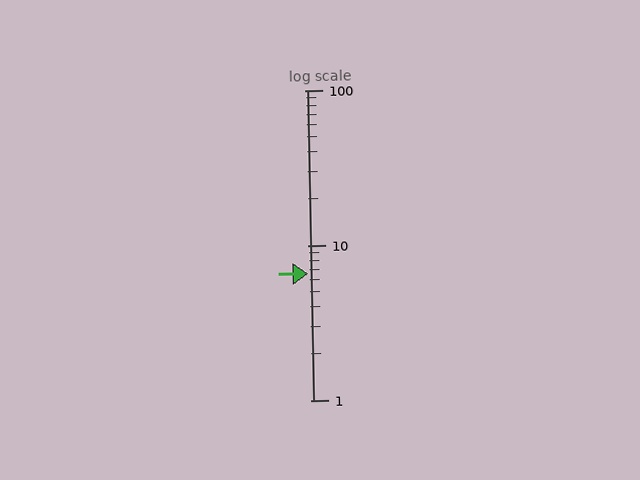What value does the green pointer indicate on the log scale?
The pointer indicates approximately 6.5.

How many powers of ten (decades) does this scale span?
The scale spans 2 decades, from 1 to 100.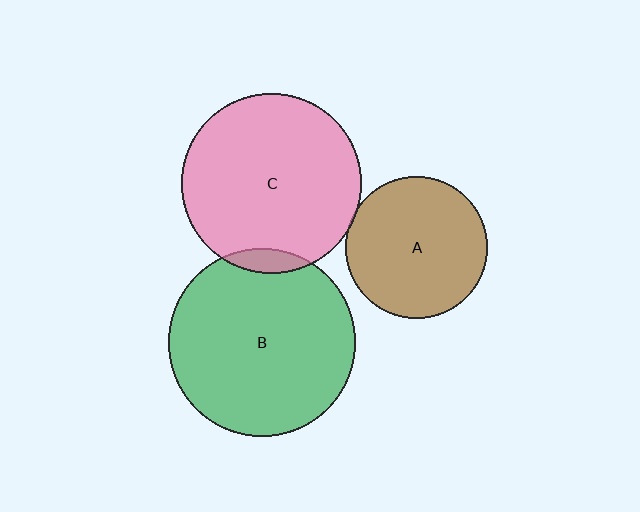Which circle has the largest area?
Circle B (green).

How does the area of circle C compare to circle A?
Approximately 1.6 times.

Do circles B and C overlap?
Yes.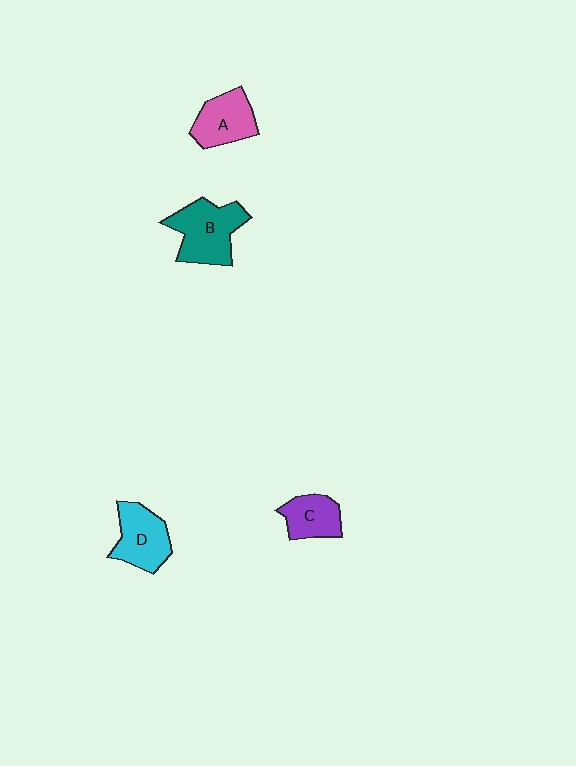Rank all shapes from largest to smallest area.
From largest to smallest: B (teal), D (cyan), A (pink), C (purple).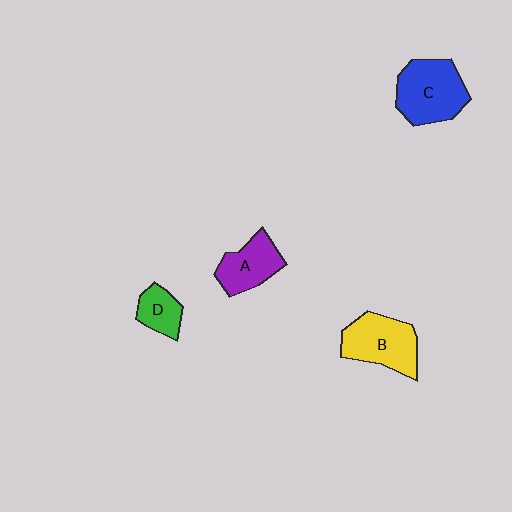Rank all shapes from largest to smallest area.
From largest to smallest: C (blue), B (yellow), A (purple), D (green).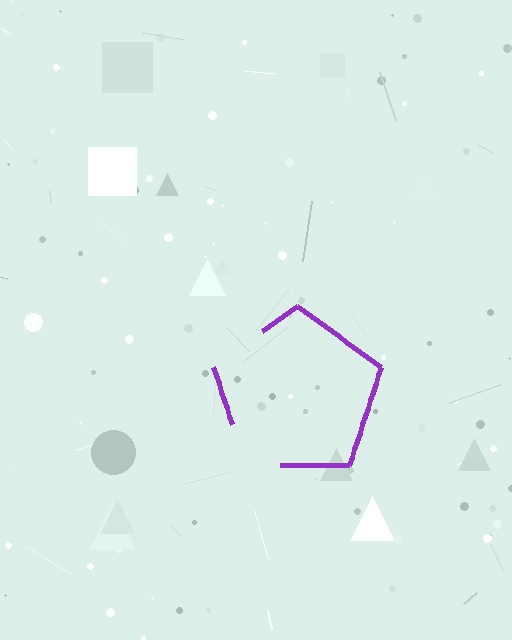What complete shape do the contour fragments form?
The contour fragments form a pentagon.